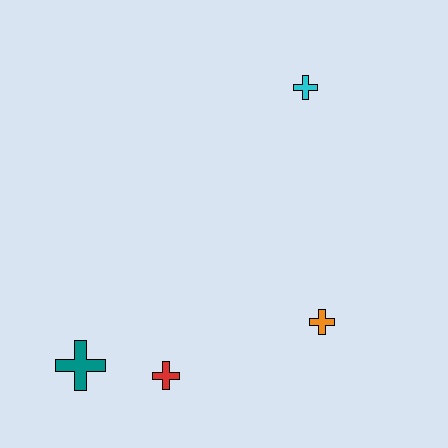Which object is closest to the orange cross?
The red cross is closest to the orange cross.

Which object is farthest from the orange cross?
The teal cross is farthest from the orange cross.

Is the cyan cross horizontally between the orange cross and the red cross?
Yes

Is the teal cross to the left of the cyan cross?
Yes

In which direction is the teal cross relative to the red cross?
The teal cross is to the left of the red cross.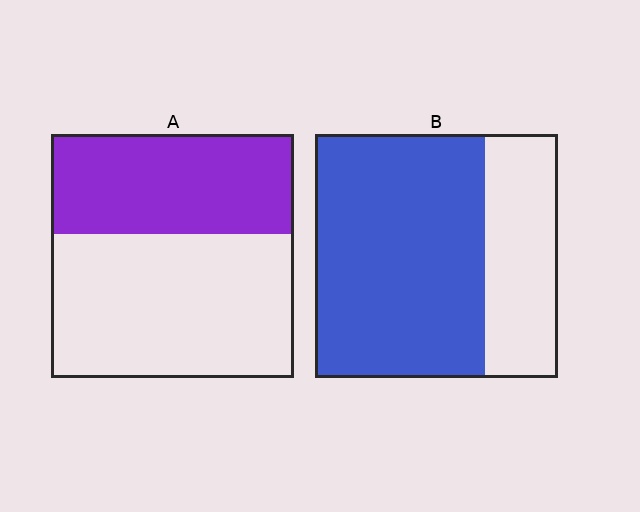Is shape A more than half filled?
No.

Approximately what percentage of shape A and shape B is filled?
A is approximately 40% and B is approximately 70%.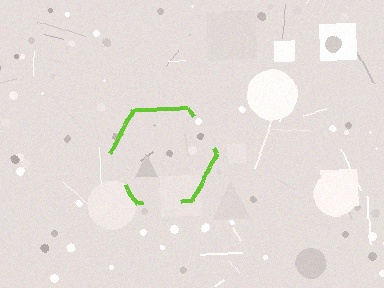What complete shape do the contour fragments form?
The contour fragments form a hexagon.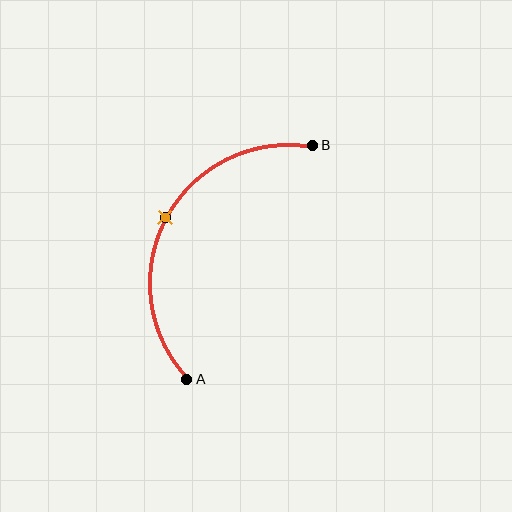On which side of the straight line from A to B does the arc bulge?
The arc bulges to the left of the straight line connecting A and B.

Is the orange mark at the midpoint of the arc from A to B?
Yes. The orange mark lies on the arc at equal arc-length from both A and B — it is the arc midpoint.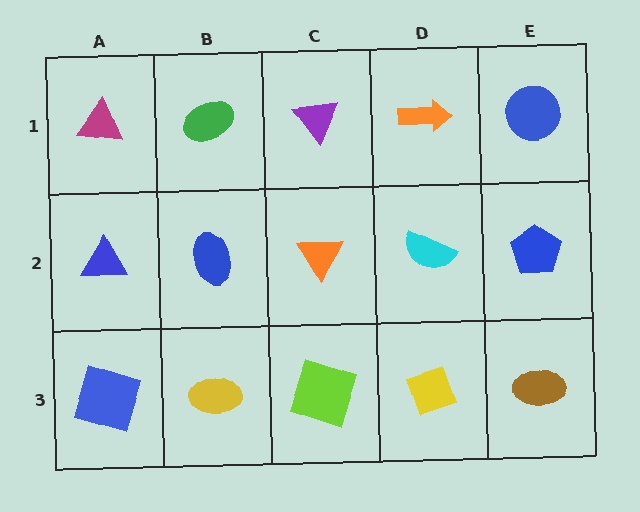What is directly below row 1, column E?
A blue pentagon.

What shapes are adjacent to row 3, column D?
A cyan semicircle (row 2, column D), a lime square (row 3, column C), a brown ellipse (row 3, column E).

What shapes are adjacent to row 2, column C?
A purple triangle (row 1, column C), a lime square (row 3, column C), a blue ellipse (row 2, column B), a cyan semicircle (row 2, column D).